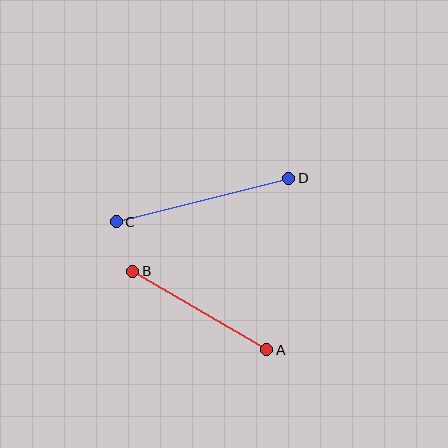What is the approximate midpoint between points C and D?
The midpoint is at approximately (202, 200) pixels.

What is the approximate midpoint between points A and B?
The midpoint is at approximately (200, 311) pixels.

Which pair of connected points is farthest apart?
Points C and D are farthest apart.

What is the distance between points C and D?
The distance is approximately 178 pixels.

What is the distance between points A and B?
The distance is approximately 155 pixels.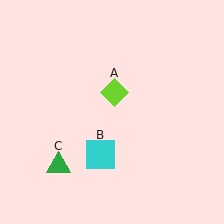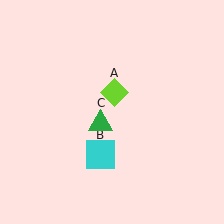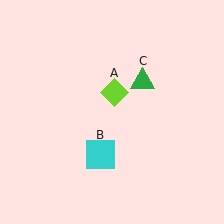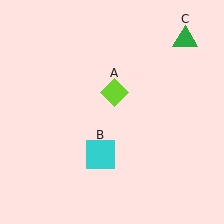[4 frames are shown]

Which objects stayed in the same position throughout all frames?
Lime diamond (object A) and cyan square (object B) remained stationary.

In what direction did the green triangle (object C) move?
The green triangle (object C) moved up and to the right.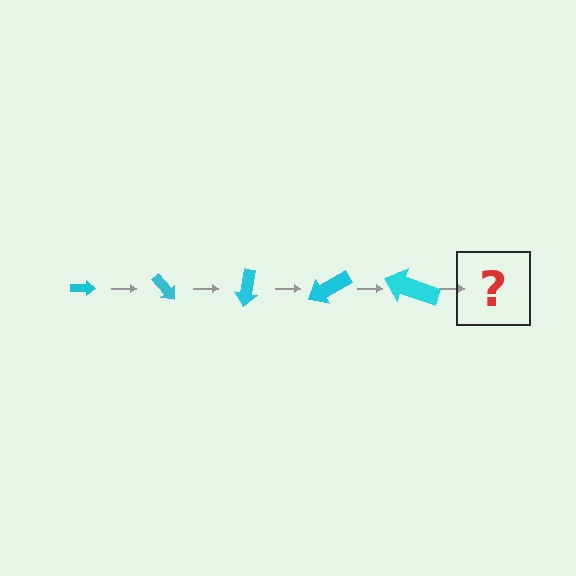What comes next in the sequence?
The next element should be an arrow, larger than the previous one and rotated 250 degrees from the start.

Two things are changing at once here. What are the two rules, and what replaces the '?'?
The two rules are that the arrow grows larger each step and it rotates 50 degrees each step. The '?' should be an arrow, larger than the previous one and rotated 250 degrees from the start.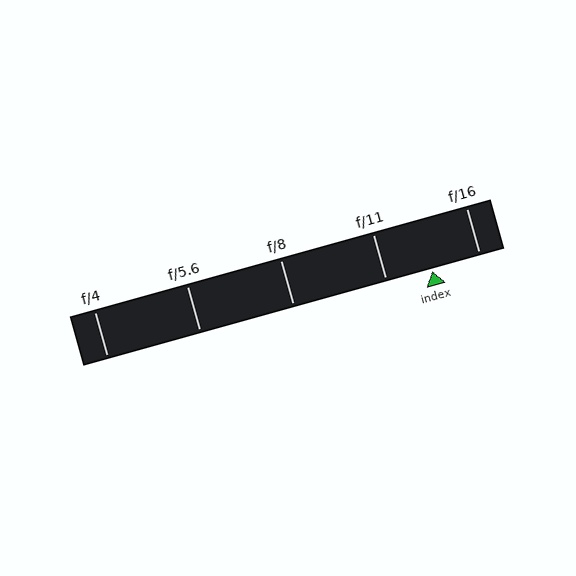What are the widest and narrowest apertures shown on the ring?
The widest aperture shown is f/4 and the narrowest is f/16.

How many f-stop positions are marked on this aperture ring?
There are 5 f-stop positions marked.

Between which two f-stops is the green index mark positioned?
The index mark is between f/11 and f/16.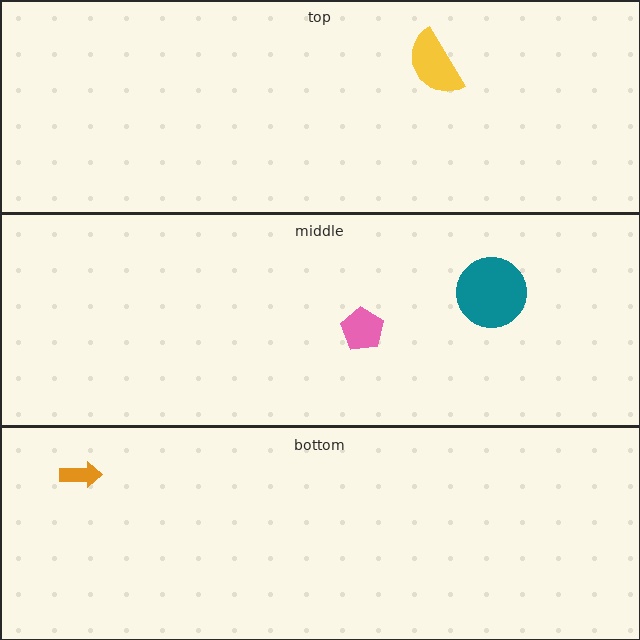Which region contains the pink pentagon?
The middle region.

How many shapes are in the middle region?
2.